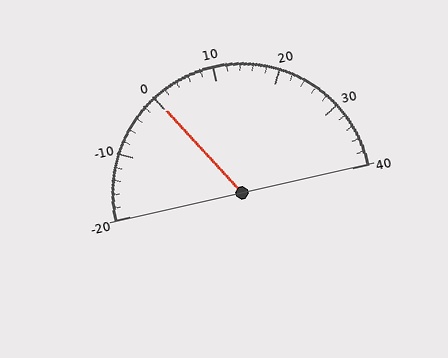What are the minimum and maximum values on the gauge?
The gauge ranges from -20 to 40.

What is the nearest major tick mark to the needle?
The nearest major tick mark is 0.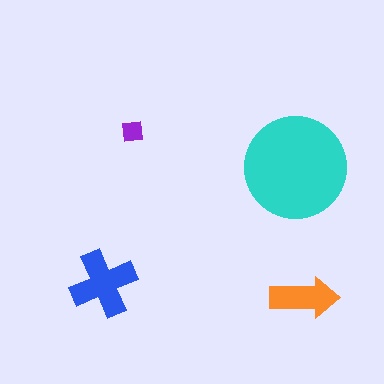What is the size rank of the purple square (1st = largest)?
4th.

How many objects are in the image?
There are 4 objects in the image.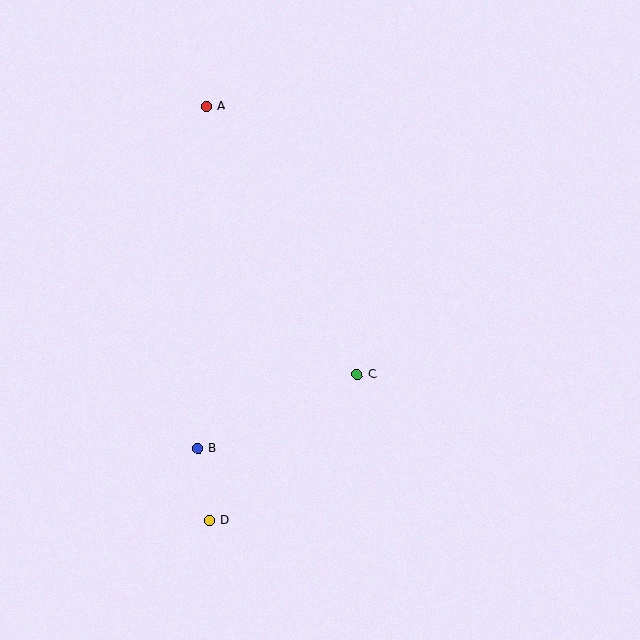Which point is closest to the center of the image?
Point C at (357, 374) is closest to the center.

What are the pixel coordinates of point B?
Point B is at (198, 449).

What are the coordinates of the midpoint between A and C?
The midpoint between A and C is at (282, 240).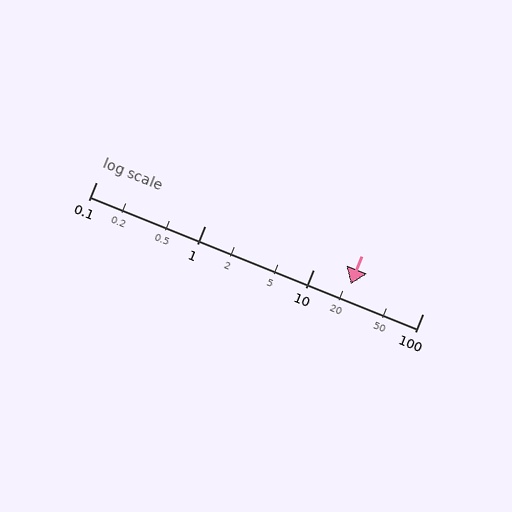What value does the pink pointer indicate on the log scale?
The pointer indicates approximately 22.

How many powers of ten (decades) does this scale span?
The scale spans 3 decades, from 0.1 to 100.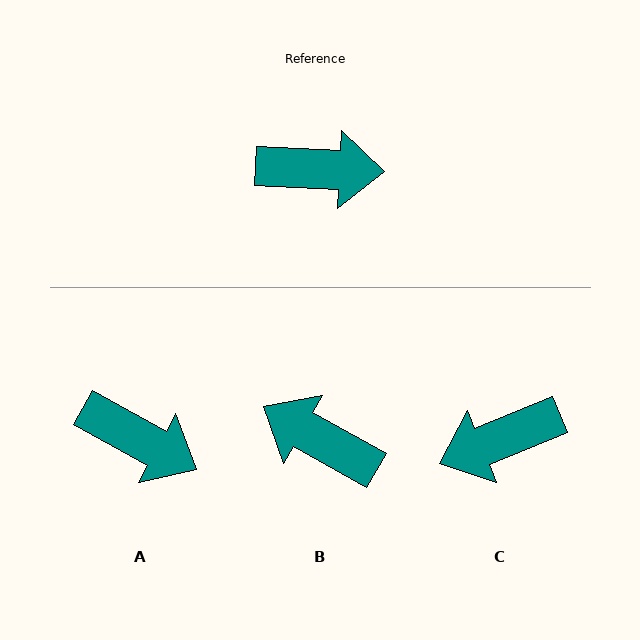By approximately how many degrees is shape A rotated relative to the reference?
Approximately 26 degrees clockwise.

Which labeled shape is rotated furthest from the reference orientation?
C, about 155 degrees away.